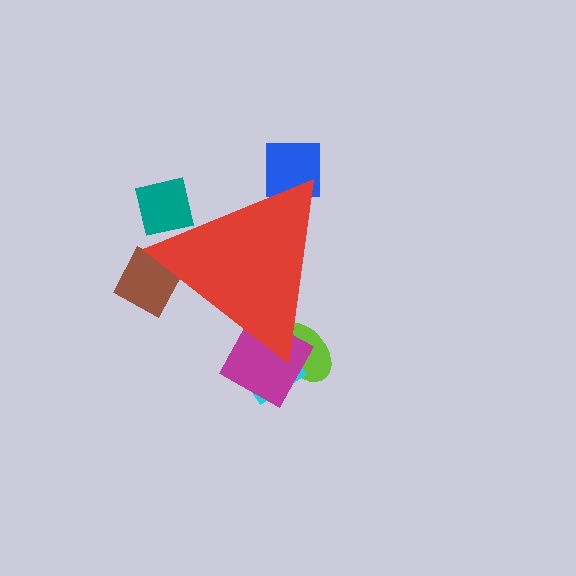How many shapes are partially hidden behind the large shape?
6 shapes are partially hidden.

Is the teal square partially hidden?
Yes, the teal square is partially hidden behind the red triangle.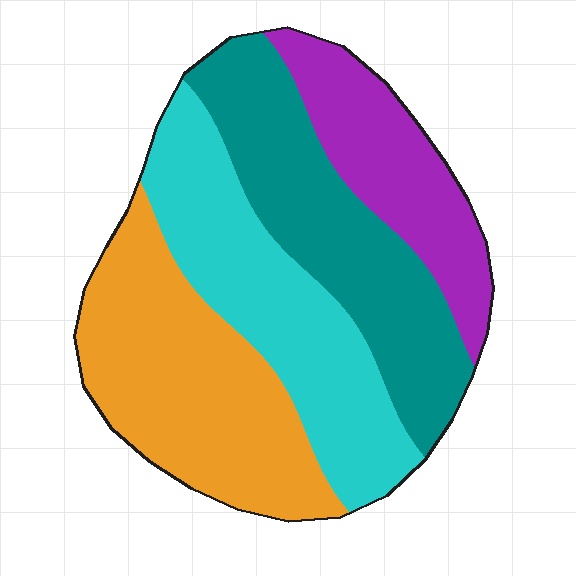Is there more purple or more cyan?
Cyan.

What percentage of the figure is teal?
Teal takes up about one quarter (1/4) of the figure.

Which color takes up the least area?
Purple, at roughly 15%.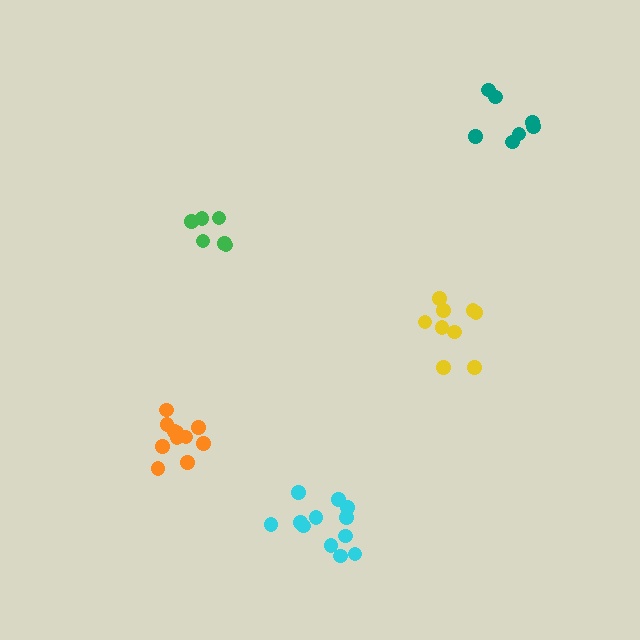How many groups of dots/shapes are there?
There are 5 groups.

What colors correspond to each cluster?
The clusters are colored: orange, cyan, teal, green, yellow.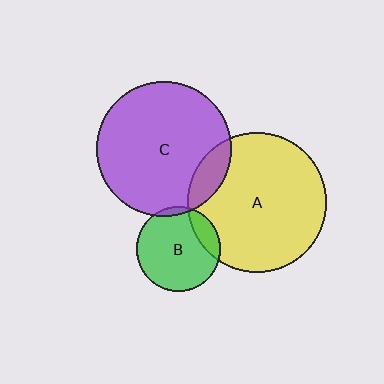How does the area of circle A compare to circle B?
Approximately 2.7 times.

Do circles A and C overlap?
Yes.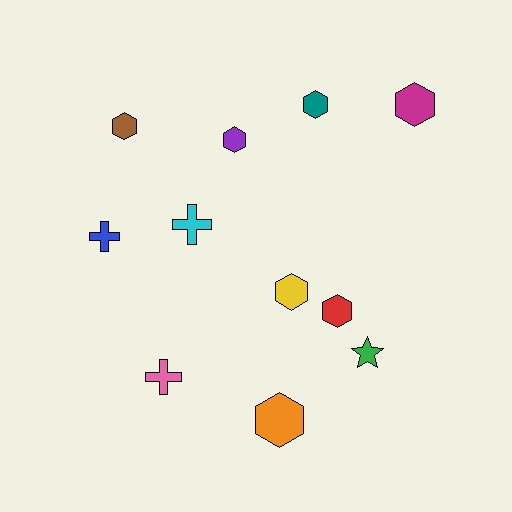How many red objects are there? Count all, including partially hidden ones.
There is 1 red object.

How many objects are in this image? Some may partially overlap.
There are 11 objects.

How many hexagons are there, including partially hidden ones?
There are 7 hexagons.